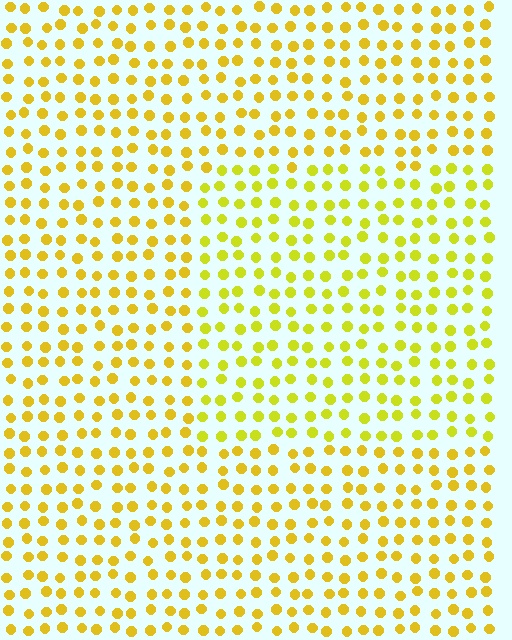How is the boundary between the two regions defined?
The boundary is defined purely by a slight shift in hue (about 18 degrees). Spacing, size, and orientation are identical on both sides.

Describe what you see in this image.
The image is filled with small yellow elements in a uniform arrangement. A rectangle-shaped region is visible where the elements are tinted to a slightly different hue, forming a subtle color boundary.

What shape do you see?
I see a rectangle.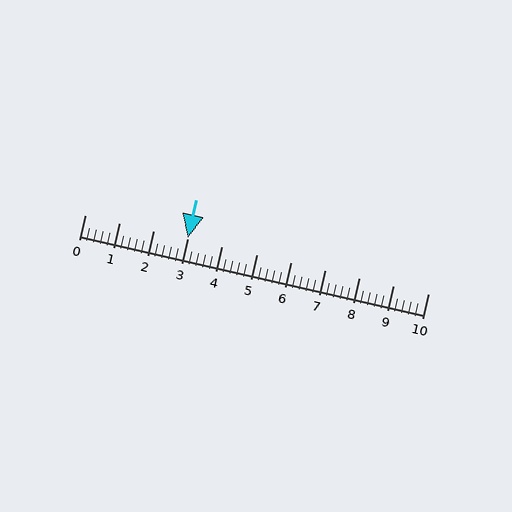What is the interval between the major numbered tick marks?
The major tick marks are spaced 1 units apart.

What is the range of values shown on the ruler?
The ruler shows values from 0 to 10.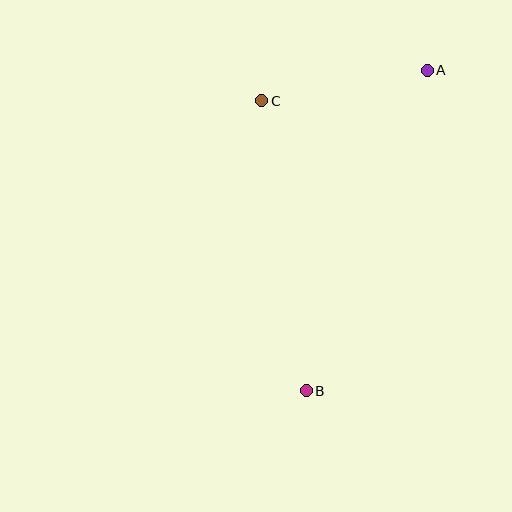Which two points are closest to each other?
Points A and C are closest to each other.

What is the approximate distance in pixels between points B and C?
The distance between B and C is approximately 294 pixels.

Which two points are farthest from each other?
Points A and B are farthest from each other.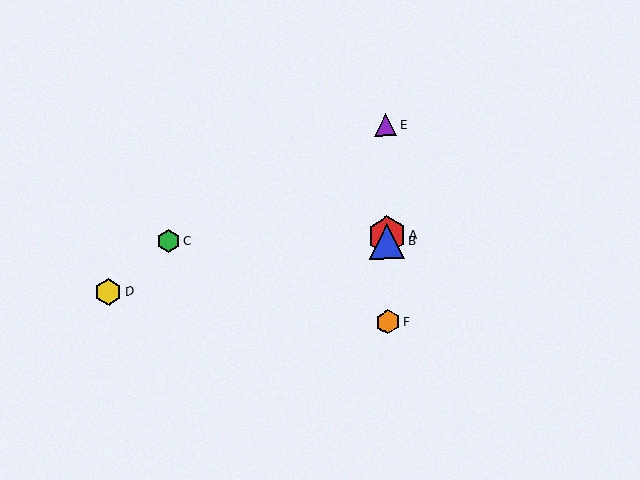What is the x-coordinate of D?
Object D is at x≈109.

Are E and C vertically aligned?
No, E is at x≈386 and C is at x≈168.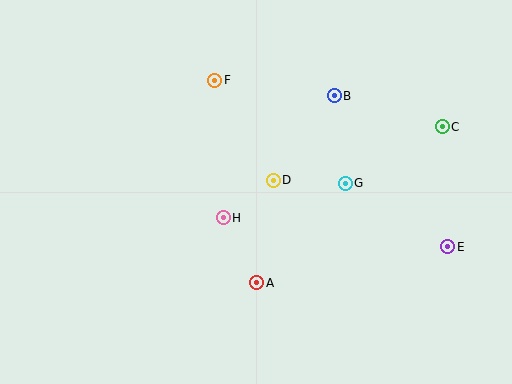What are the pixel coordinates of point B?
Point B is at (334, 96).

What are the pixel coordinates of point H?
Point H is at (223, 218).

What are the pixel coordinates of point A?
Point A is at (257, 283).